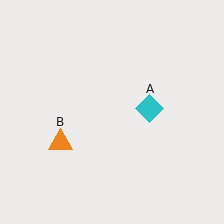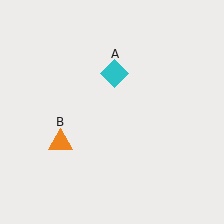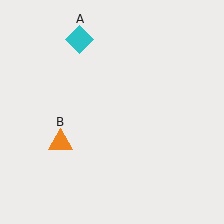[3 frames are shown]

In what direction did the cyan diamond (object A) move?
The cyan diamond (object A) moved up and to the left.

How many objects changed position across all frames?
1 object changed position: cyan diamond (object A).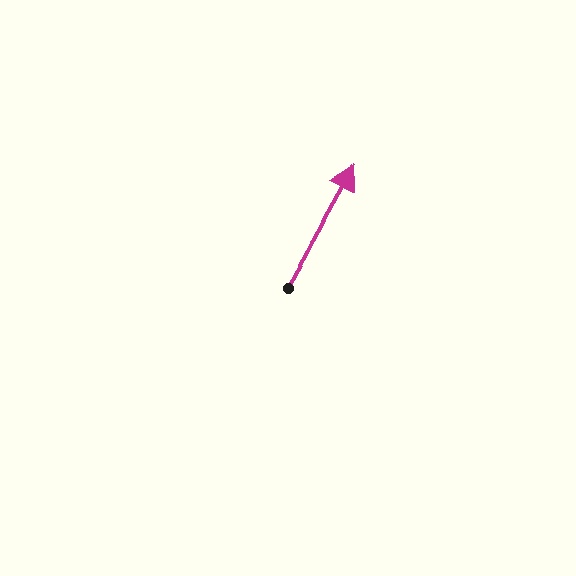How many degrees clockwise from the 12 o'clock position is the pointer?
Approximately 29 degrees.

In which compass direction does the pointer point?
Northeast.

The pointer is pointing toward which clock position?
Roughly 1 o'clock.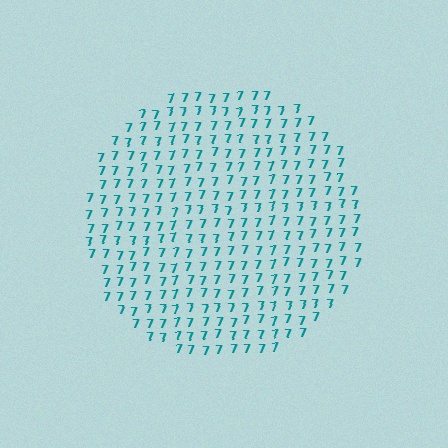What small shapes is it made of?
It is made of small digit 7's.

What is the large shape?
The large shape is a circle.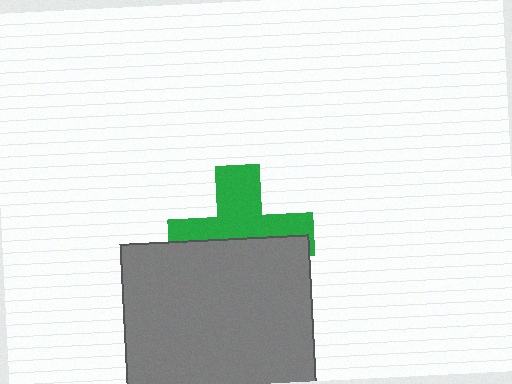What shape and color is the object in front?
The object in front is a gray square.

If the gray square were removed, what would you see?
You would see the complete green cross.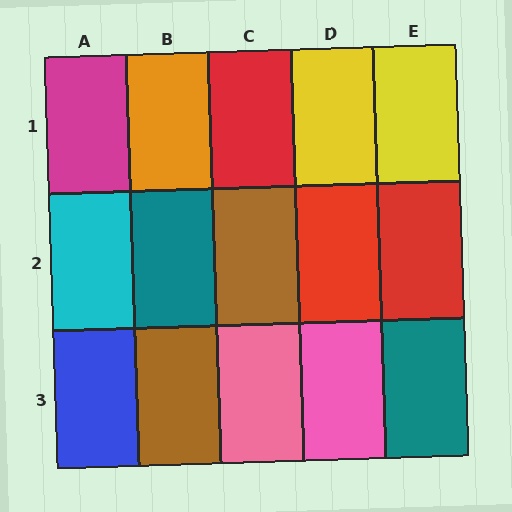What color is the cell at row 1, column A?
Magenta.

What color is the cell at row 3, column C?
Pink.